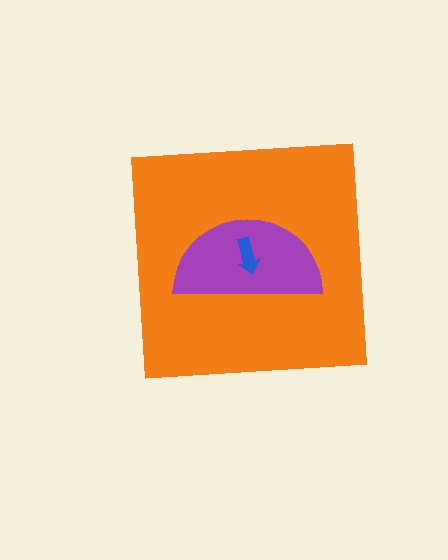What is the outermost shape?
The orange square.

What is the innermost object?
The blue arrow.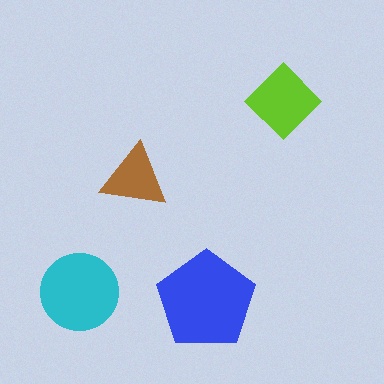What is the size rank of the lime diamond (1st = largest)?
3rd.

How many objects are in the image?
There are 4 objects in the image.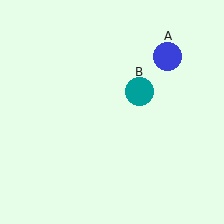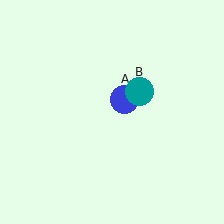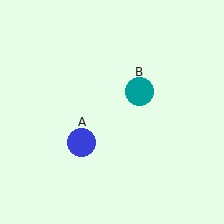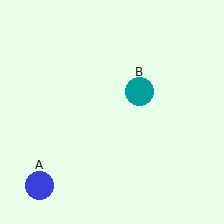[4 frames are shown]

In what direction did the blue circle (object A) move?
The blue circle (object A) moved down and to the left.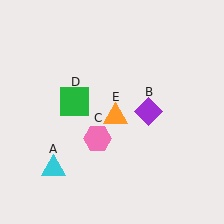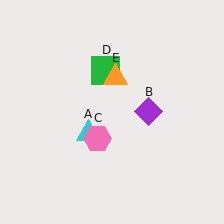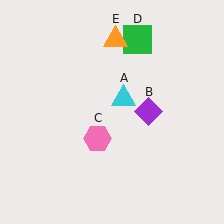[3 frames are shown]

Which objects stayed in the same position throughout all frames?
Purple diamond (object B) and pink hexagon (object C) remained stationary.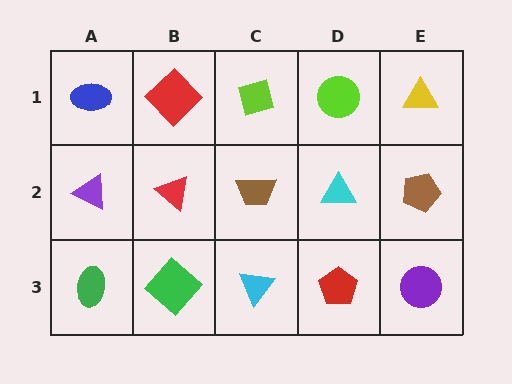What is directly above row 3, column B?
A red triangle.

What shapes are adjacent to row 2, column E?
A yellow triangle (row 1, column E), a purple circle (row 3, column E), a cyan triangle (row 2, column D).